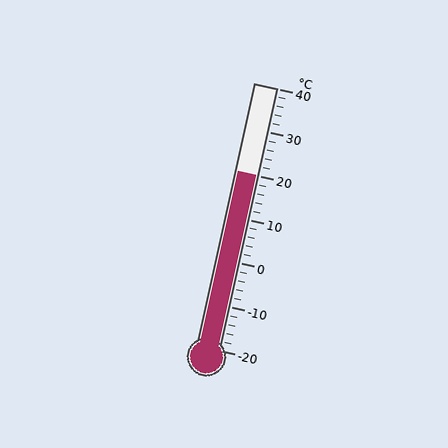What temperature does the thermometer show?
The thermometer shows approximately 20°C.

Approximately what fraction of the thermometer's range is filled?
The thermometer is filled to approximately 65% of its range.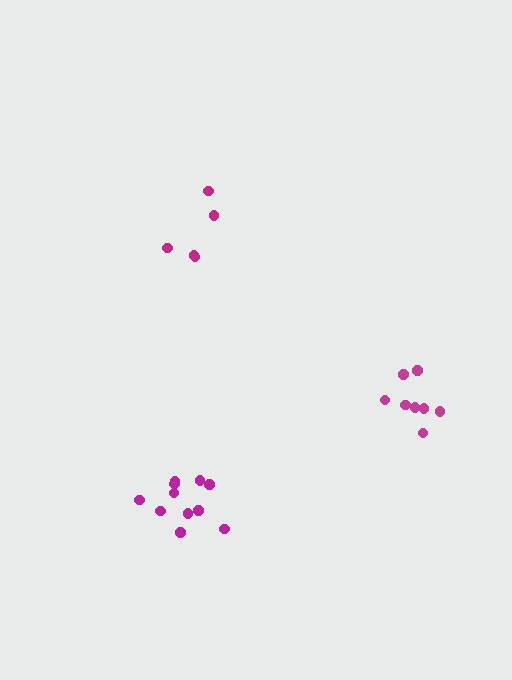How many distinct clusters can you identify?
There are 3 distinct clusters.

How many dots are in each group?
Group 1: 11 dots, Group 2: 8 dots, Group 3: 5 dots (24 total).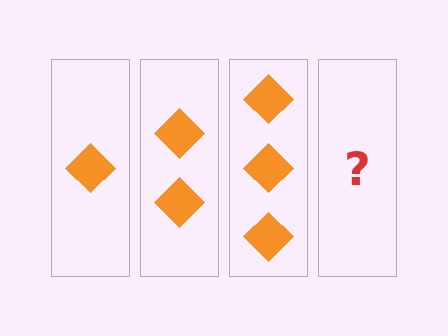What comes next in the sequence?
The next element should be 4 diamonds.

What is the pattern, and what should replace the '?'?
The pattern is that each step adds one more diamond. The '?' should be 4 diamonds.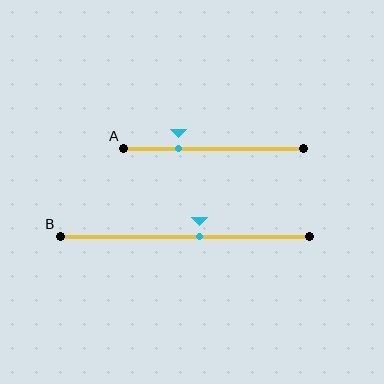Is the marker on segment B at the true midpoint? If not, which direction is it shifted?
No, the marker on segment B is shifted to the right by about 6% of the segment length.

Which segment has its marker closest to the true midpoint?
Segment B has its marker closest to the true midpoint.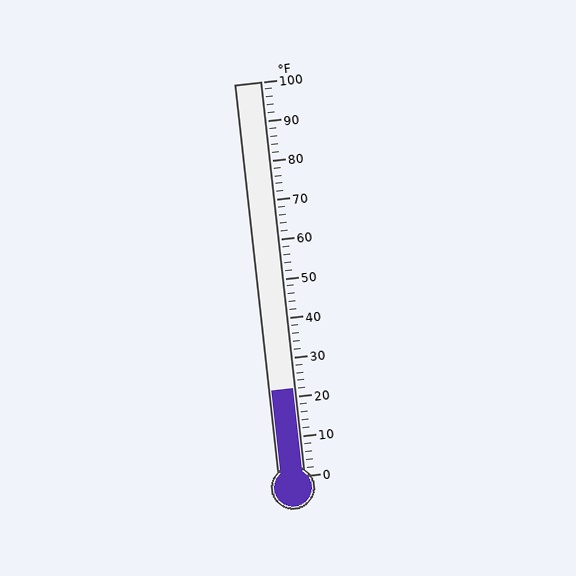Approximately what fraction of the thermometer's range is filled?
The thermometer is filled to approximately 20% of its range.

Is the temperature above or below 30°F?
The temperature is below 30°F.